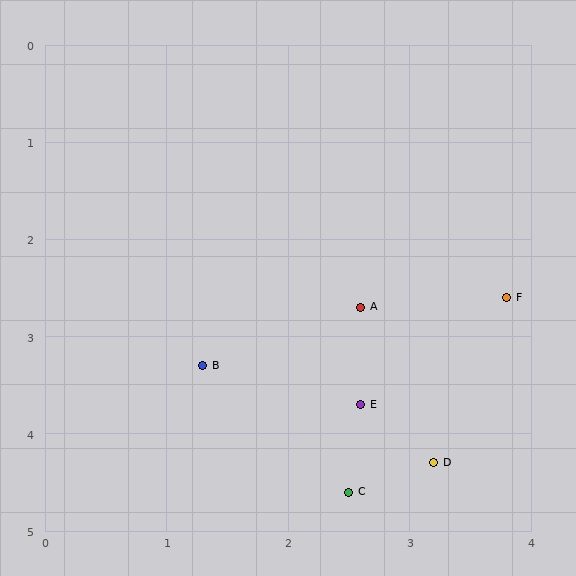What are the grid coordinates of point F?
Point F is at approximately (3.8, 2.6).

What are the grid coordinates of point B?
Point B is at approximately (1.3, 3.3).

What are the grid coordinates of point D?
Point D is at approximately (3.2, 4.3).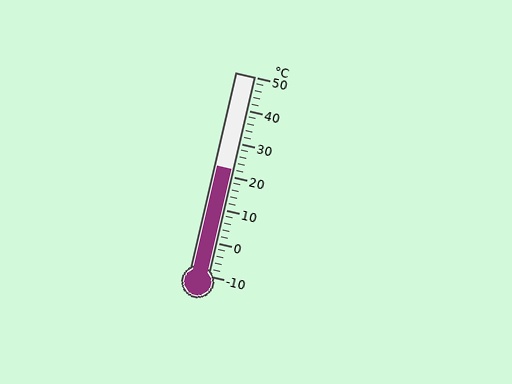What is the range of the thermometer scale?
The thermometer scale ranges from -10°C to 50°C.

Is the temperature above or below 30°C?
The temperature is below 30°C.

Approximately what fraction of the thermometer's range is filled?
The thermometer is filled to approximately 55% of its range.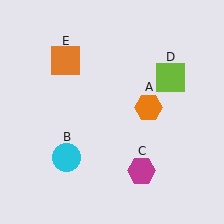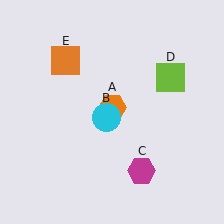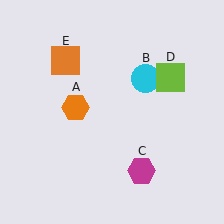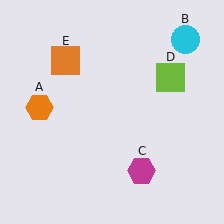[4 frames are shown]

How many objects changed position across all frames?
2 objects changed position: orange hexagon (object A), cyan circle (object B).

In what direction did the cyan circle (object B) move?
The cyan circle (object B) moved up and to the right.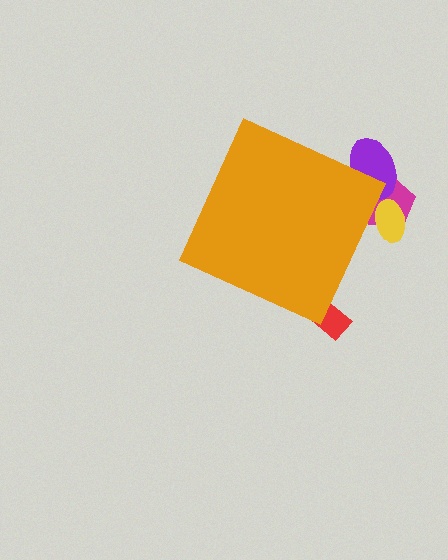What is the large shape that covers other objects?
An orange diamond.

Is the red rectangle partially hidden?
Yes, the red rectangle is partially hidden behind the orange diamond.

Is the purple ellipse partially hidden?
Yes, the purple ellipse is partially hidden behind the orange diamond.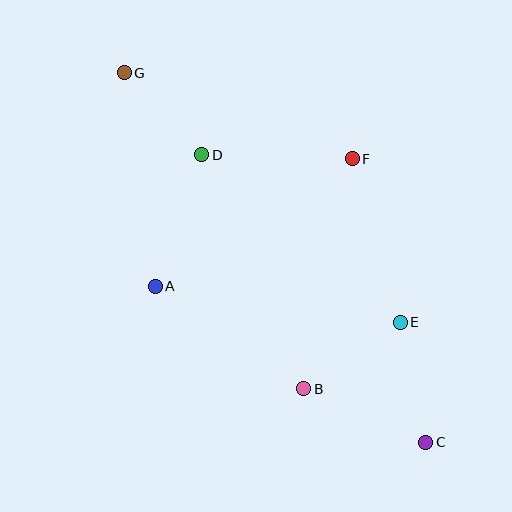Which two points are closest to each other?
Points D and G are closest to each other.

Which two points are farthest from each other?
Points C and G are farthest from each other.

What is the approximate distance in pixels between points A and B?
The distance between A and B is approximately 181 pixels.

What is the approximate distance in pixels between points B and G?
The distance between B and G is approximately 363 pixels.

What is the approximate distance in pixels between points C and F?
The distance between C and F is approximately 293 pixels.